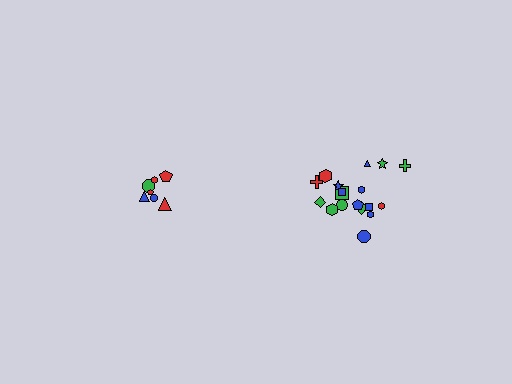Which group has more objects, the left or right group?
The right group.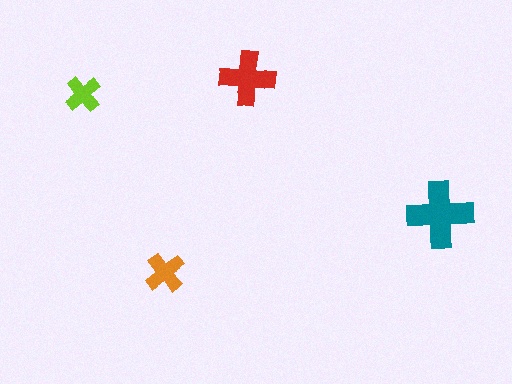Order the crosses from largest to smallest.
the teal one, the red one, the orange one, the lime one.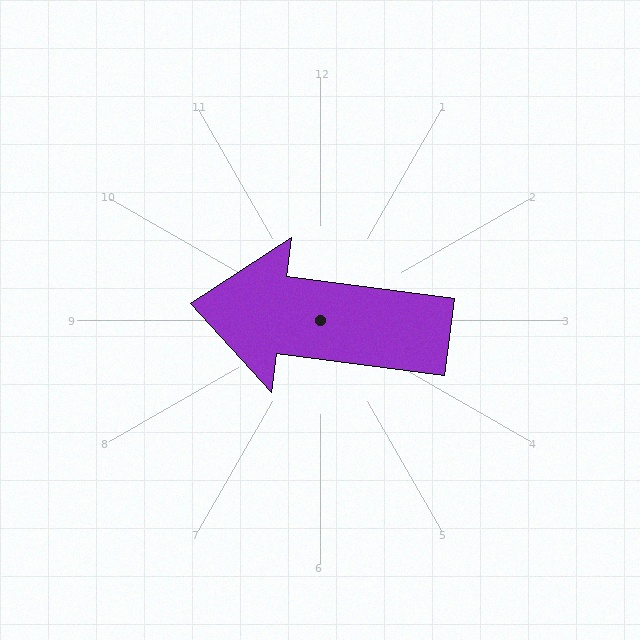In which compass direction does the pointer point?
West.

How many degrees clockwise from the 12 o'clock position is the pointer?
Approximately 277 degrees.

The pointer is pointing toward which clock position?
Roughly 9 o'clock.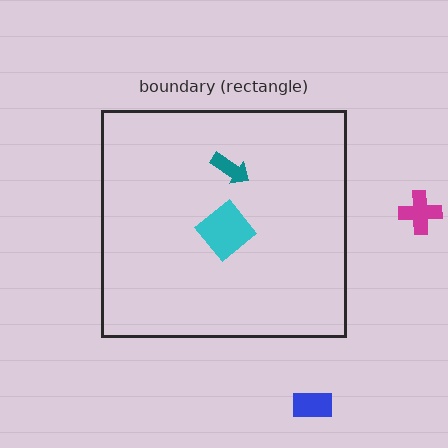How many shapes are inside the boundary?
2 inside, 2 outside.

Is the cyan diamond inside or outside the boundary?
Inside.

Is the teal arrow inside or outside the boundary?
Inside.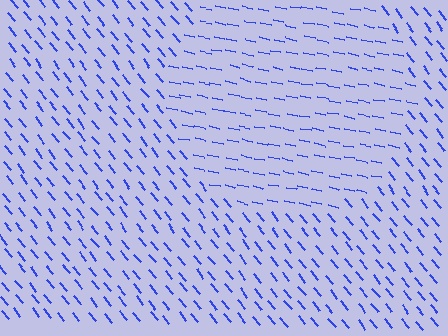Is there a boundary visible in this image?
Yes, there is a texture boundary formed by a change in line orientation.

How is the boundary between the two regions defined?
The boundary is defined purely by a change in line orientation (approximately 39 degrees difference). All lines are the same color and thickness.